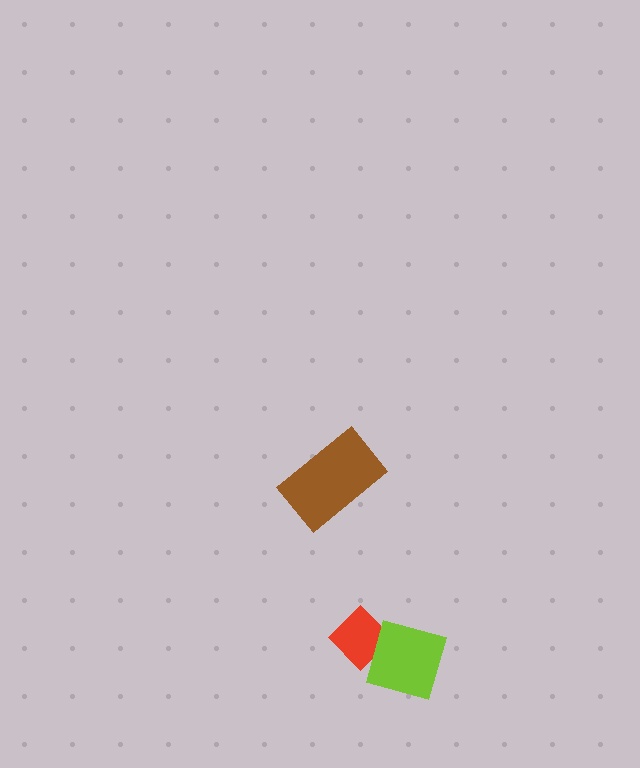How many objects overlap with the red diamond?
1 object overlaps with the red diamond.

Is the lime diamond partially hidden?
No, no other shape covers it.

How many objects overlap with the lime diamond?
1 object overlaps with the lime diamond.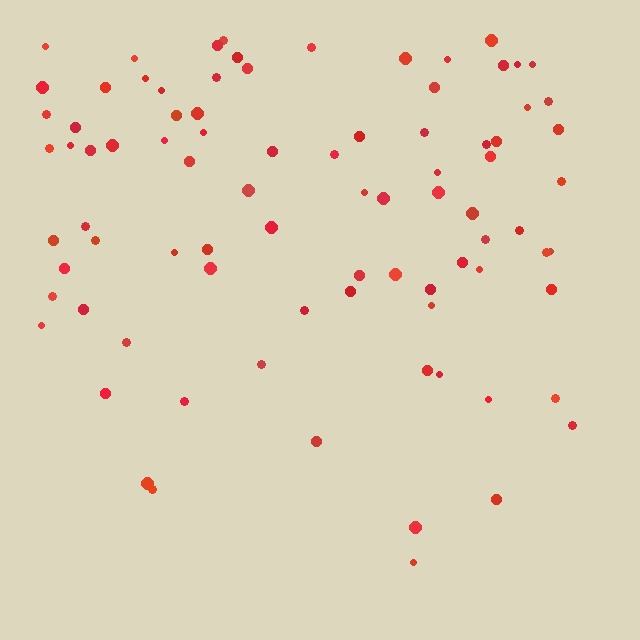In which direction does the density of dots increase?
From bottom to top, with the top side densest.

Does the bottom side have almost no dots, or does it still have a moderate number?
Still a moderate number, just noticeably fewer than the top.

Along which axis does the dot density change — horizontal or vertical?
Vertical.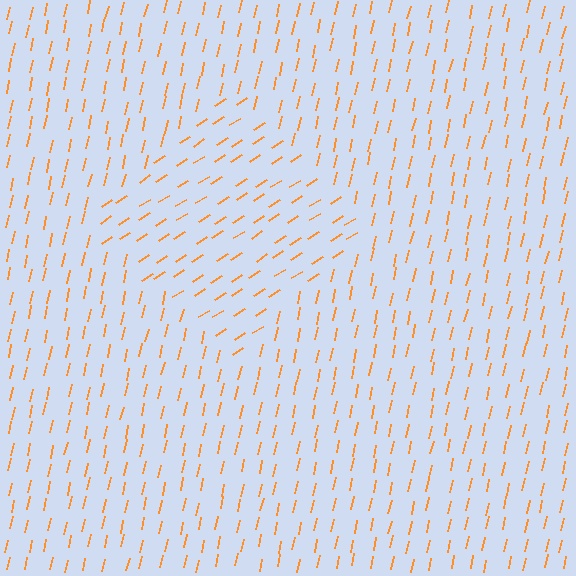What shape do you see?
I see a diamond.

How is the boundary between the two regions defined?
The boundary is defined purely by a change in line orientation (approximately 45 degrees difference). All lines are the same color and thickness.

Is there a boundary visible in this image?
Yes, there is a texture boundary formed by a change in line orientation.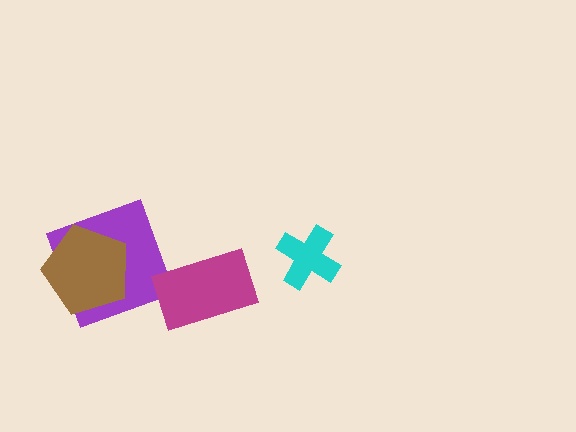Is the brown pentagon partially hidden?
No, no other shape covers it.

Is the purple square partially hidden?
Yes, it is partially covered by another shape.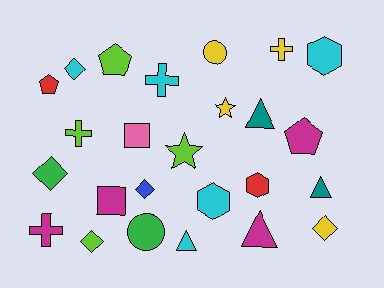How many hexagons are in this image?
There are 3 hexagons.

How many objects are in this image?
There are 25 objects.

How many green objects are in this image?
There are 2 green objects.